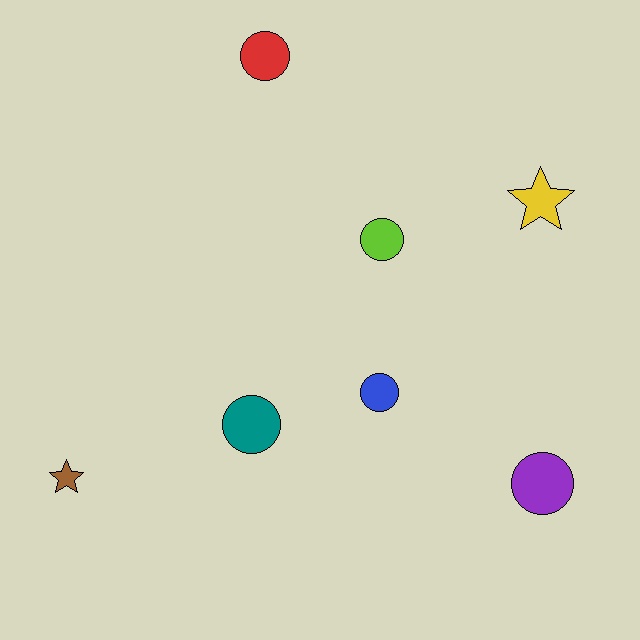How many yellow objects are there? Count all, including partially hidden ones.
There is 1 yellow object.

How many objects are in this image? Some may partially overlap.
There are 7 objects.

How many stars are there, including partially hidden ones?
There are 2 stars.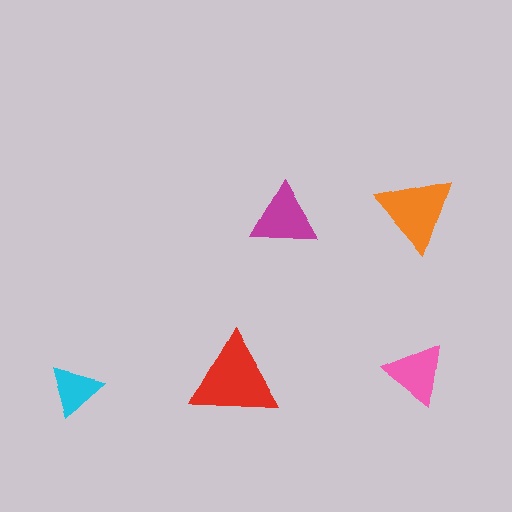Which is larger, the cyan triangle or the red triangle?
The red one.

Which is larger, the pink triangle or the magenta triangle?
The magenta one.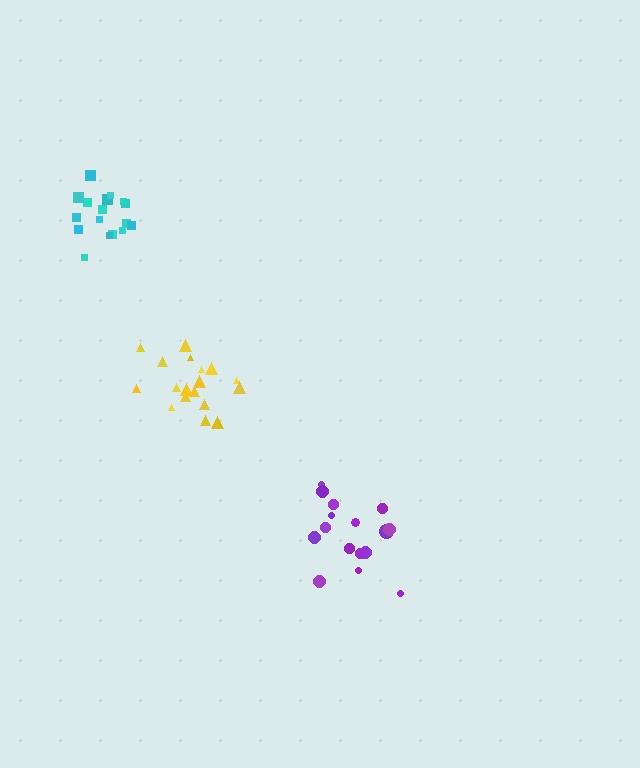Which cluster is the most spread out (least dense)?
Purple.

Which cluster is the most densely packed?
Yellow.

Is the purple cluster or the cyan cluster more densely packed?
Cyan.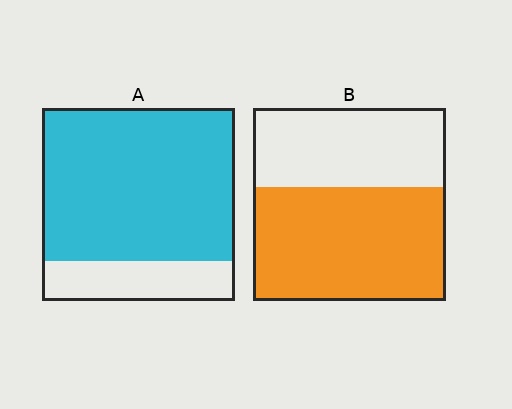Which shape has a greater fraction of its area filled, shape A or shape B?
Shape A.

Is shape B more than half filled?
Yes.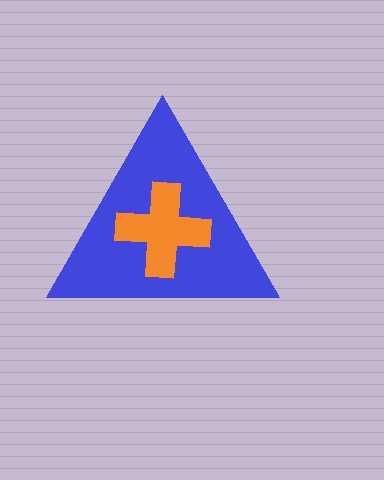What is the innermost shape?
The orange cross.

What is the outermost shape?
The blue triangle.